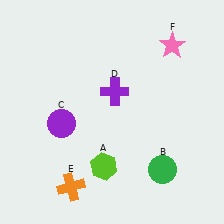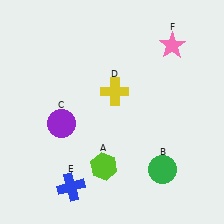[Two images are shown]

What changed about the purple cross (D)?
In Image 1, D is purple. In Image 2, it changed to yellow.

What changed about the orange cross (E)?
In Image 1, E is orange. In Image 2, it changed to blue.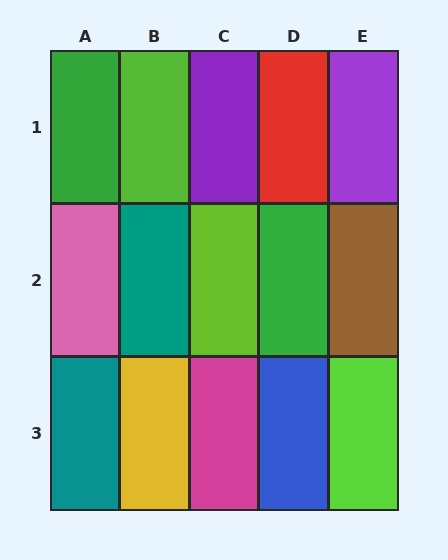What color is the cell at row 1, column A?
Green.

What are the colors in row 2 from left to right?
Pink, teal, lime, green, brown.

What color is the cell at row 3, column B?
Yellow.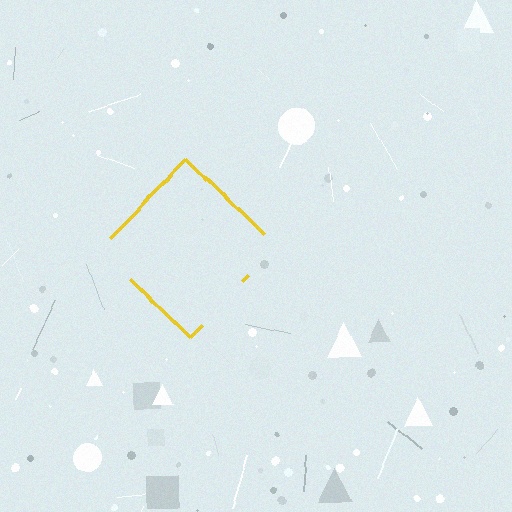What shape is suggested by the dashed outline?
The dashed outline suggests a diamond.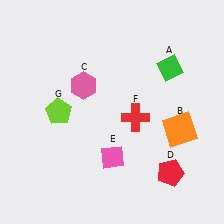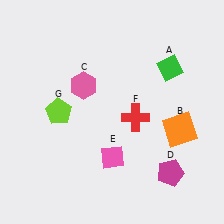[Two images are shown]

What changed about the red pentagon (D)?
In Image 1, D is red. In Image 2, it changed to magenta.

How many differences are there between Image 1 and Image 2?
There is 1 difference between the two images.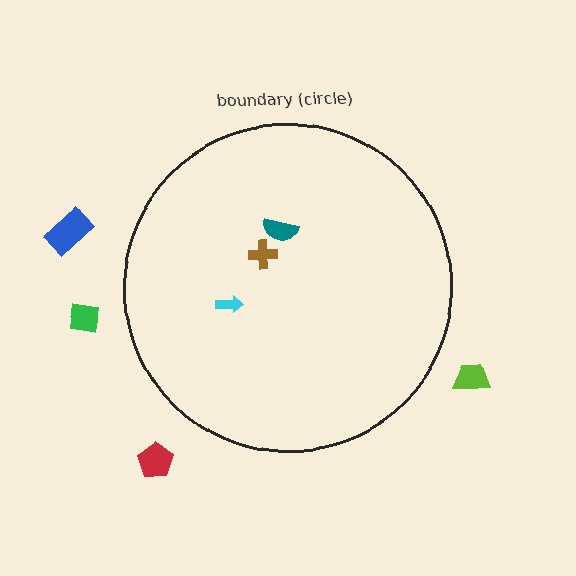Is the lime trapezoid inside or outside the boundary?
Outside.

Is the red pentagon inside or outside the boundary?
Outside.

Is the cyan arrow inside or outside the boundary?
Inside.